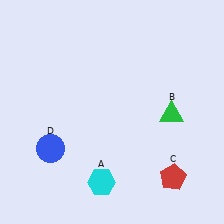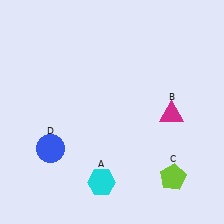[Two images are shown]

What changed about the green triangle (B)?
In Image 1, B is green. In Image 2, it changed to magenta.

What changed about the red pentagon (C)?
In Image 1, C is red. In Image 2, it changed to lime.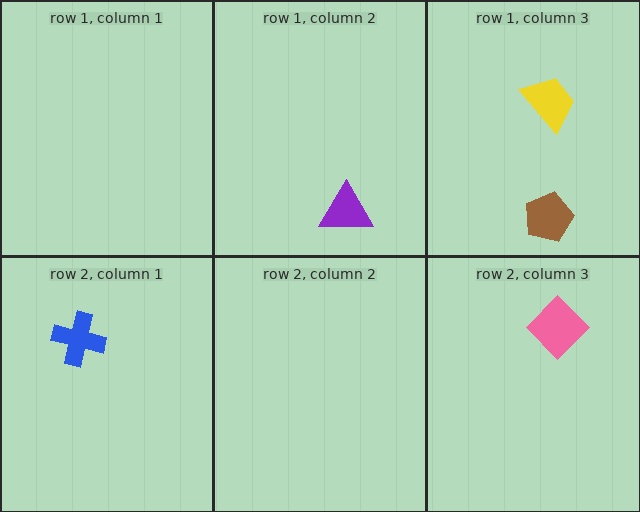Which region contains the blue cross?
The row 2, column 1 region.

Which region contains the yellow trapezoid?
The row 1, column 3 region.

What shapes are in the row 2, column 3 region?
The pink diamond.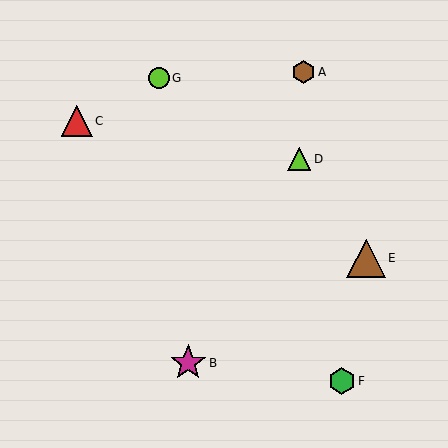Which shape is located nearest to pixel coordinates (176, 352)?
The magenta star (labeled B) at (188, 363) is nearest to that location.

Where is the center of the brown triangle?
The center of the brown triangle is at (366, 258).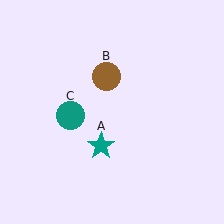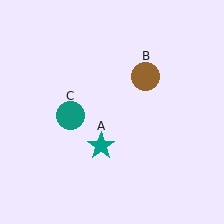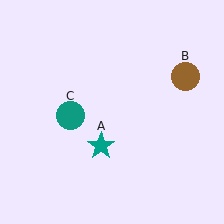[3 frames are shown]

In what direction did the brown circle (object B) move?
The brown circle (object B) moved right.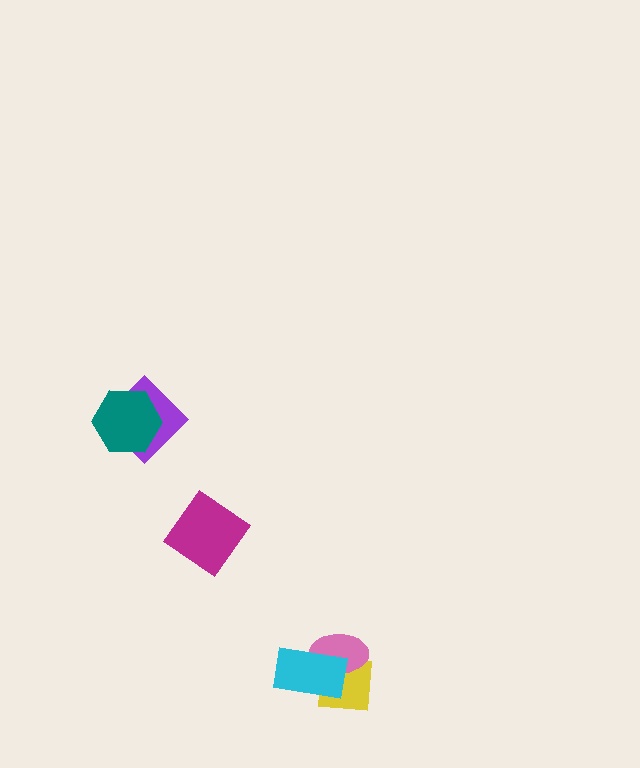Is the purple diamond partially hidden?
Yes, it is partially covered by another shape.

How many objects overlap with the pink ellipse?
2 objects overlap with the pink ellipse.